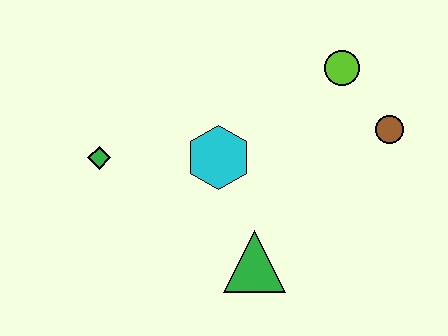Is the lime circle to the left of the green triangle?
No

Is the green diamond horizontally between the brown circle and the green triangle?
No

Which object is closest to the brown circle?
The lime circle is closest to the brown circle.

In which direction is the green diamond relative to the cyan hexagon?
The green diamond is to the left of the cyan hexagon.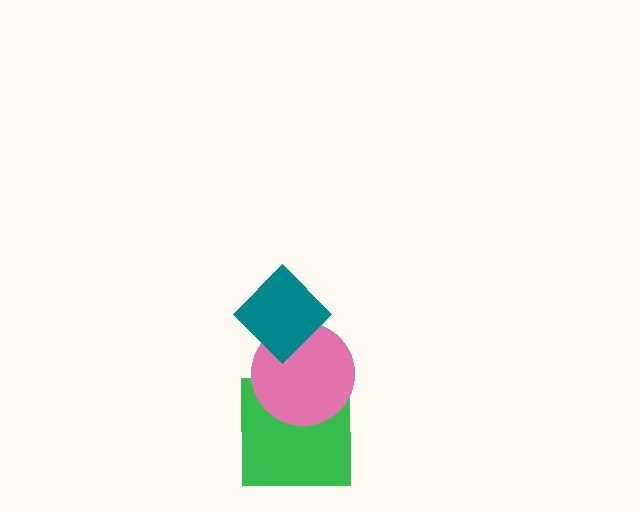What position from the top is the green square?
The green square is 3rd from the top.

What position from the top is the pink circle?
The pink circle is 2nd from the top.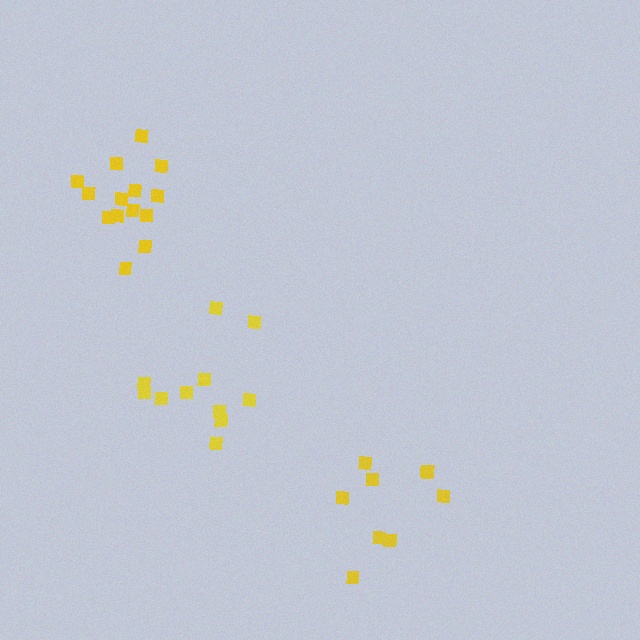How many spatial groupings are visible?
There are 3 spatial groupings.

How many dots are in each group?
Group 1: 11 dots, Group 2: 14 dots, Group 3: 9 dots (34 total).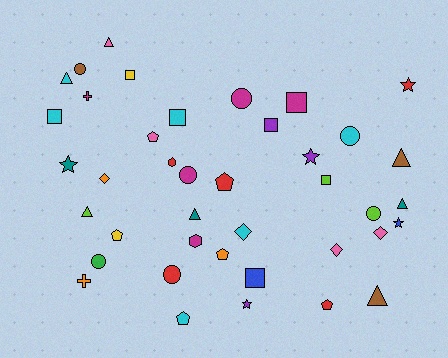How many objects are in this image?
There are 40 objects.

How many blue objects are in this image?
There are 2 blue objects.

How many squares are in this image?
There are 7 squares.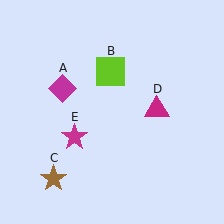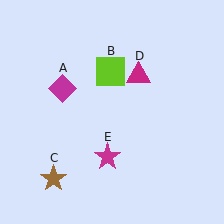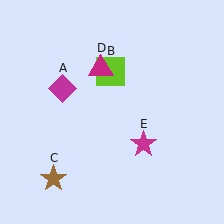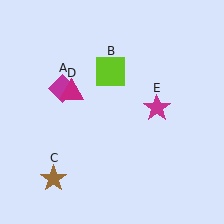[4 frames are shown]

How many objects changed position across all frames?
2 objects changed position: magenta triangle (object D), magenta star (object E).